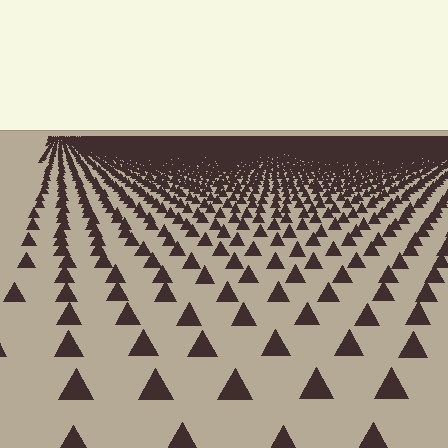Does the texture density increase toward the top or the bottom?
Density increases toward the top.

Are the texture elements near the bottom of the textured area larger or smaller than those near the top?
Larger. Near the bottom, elements are closer to the viewer and appear at a bigger on-screen size.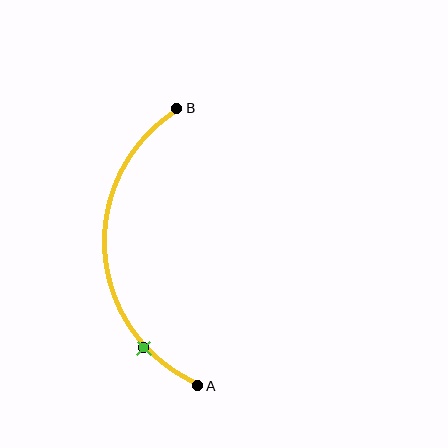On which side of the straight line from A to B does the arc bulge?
The arc bulges to the left of the straight line connecting A and B.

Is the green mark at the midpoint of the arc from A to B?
No. The green mark lies on the arc but is closer to endpoint A. The arc midpoint would be at the point on the curve equidistant along the arc from both A and B.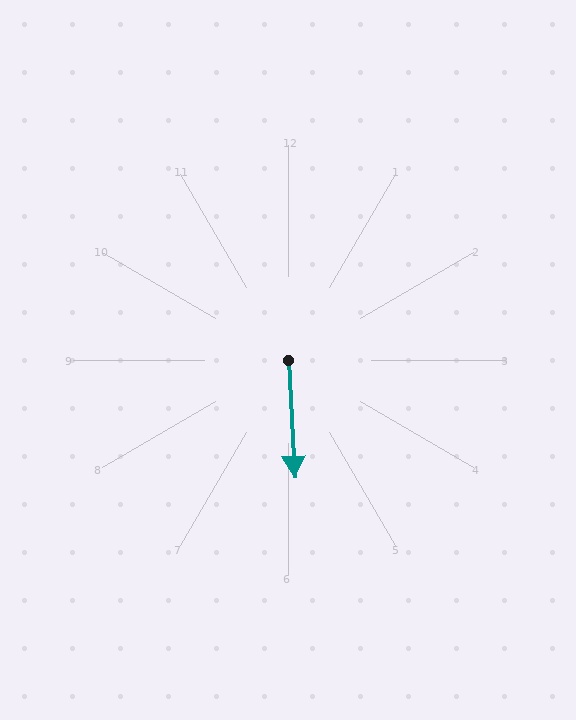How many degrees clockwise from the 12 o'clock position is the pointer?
Approximately 177 degrees.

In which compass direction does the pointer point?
South.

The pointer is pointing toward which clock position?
Roughly 6 o'clock.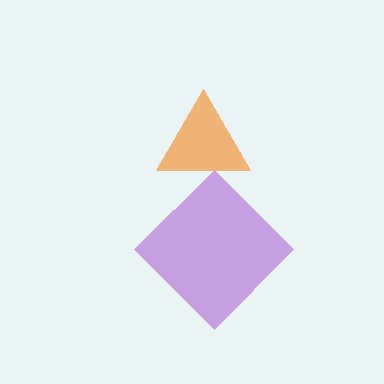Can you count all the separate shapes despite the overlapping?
Yes, there are 2 separate shapes.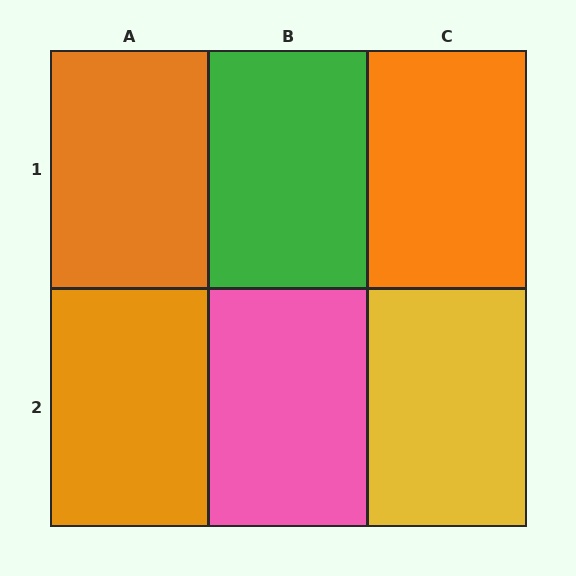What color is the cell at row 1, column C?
Orange.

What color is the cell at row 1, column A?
Orange.